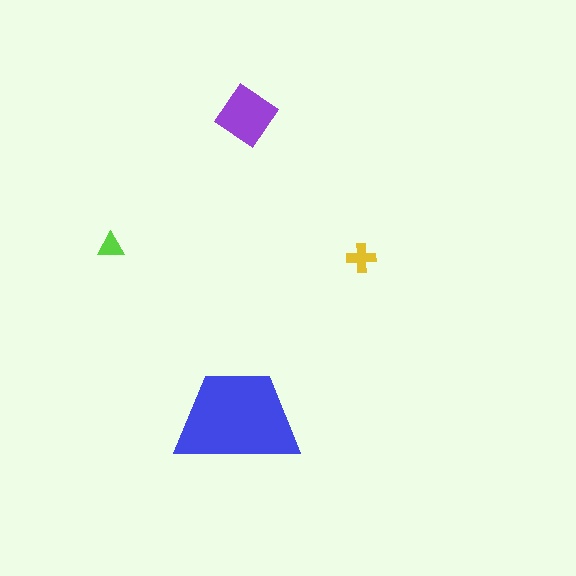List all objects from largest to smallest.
The blue trapezoid, the purple diamond, the yellow cross, the lime triangle.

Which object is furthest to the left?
The lime triangle is leftmost.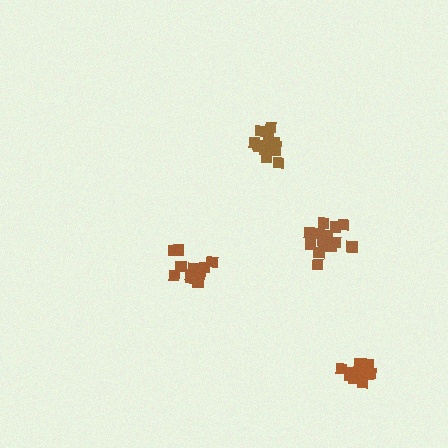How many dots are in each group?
Group 1: 14 dots, Group 2: 12 dots, Group 3: 12 dots, Group 4: 16 dots (54 total).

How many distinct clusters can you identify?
There are 4 distinct clusters.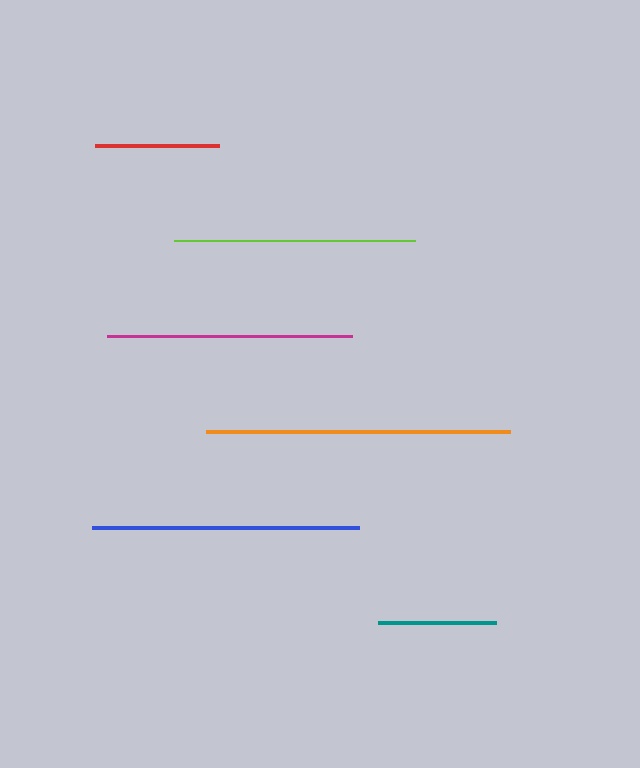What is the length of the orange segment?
The orange segment is approximately 303 pixels long.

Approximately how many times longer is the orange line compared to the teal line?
The orange line is approximately 2.6 times the length of the teal line.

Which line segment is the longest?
The orange line is the longest at approximately 303 pixels.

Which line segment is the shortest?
The teal line is the shortest at approximately 118 pixels.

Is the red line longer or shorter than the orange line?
The orange line is longer than the red line.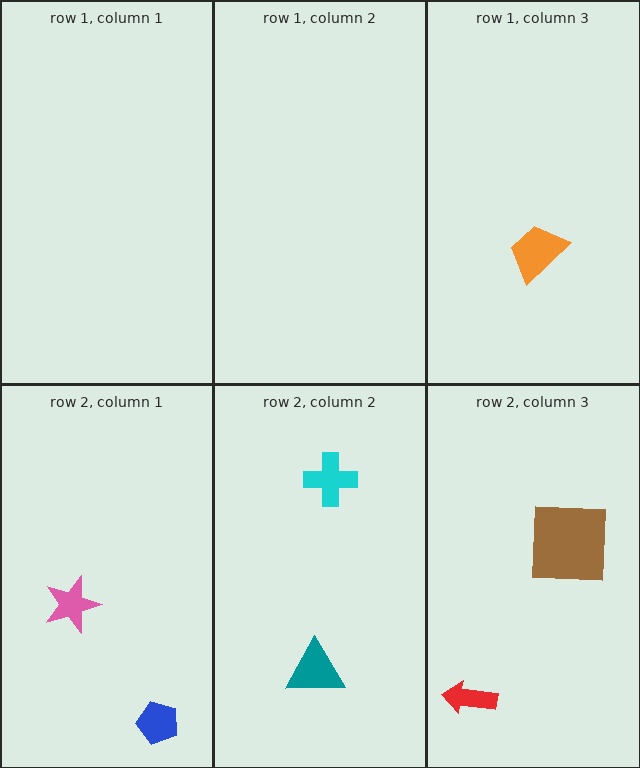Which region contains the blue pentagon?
The row 2, column 1 region.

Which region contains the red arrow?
The row 2, column 3 region.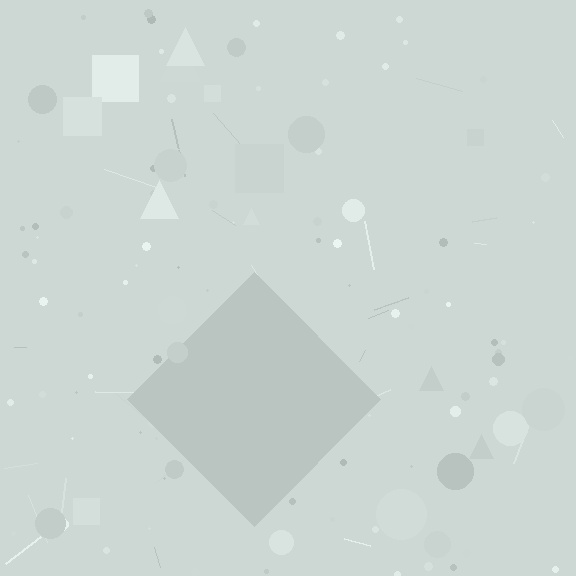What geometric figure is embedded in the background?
A diamond is embedded in the background.